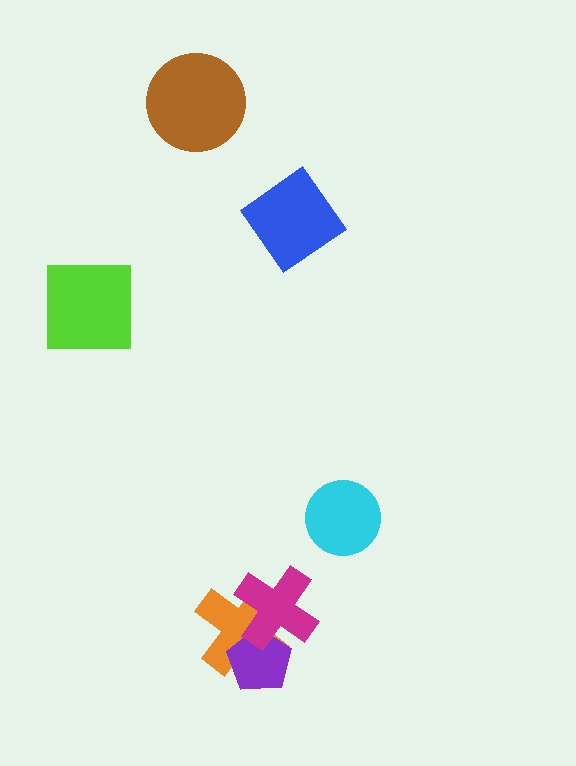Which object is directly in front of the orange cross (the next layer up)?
The purple pentagon is directly in front of the orange cross.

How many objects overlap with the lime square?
0 objects overlap with the lime square.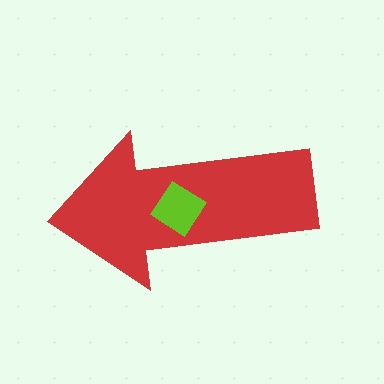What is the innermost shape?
The lime diamond.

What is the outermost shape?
The red arrow.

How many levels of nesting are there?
2.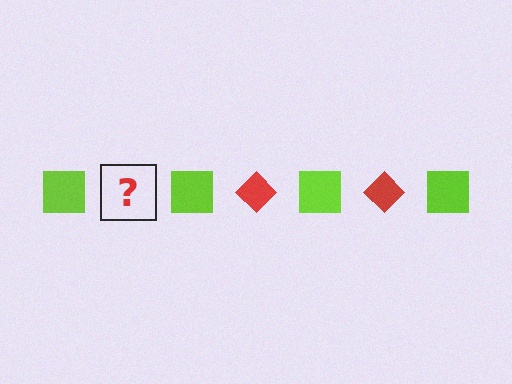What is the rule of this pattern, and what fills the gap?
The rule is that the pattern alternates between lime square and red diamond. The gap should be filled with a red diamond.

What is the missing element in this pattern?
The missing element is a red diamond.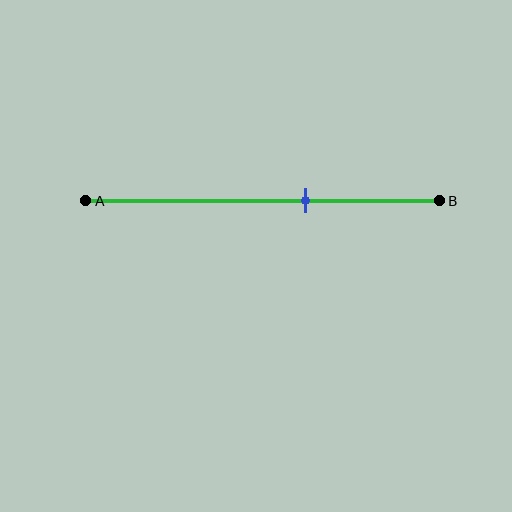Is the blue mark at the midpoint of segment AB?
No, the mark is at about 60% from A, not at the 50% midpoint.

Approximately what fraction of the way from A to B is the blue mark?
The blue mark is approximately 60% of the way from A to B.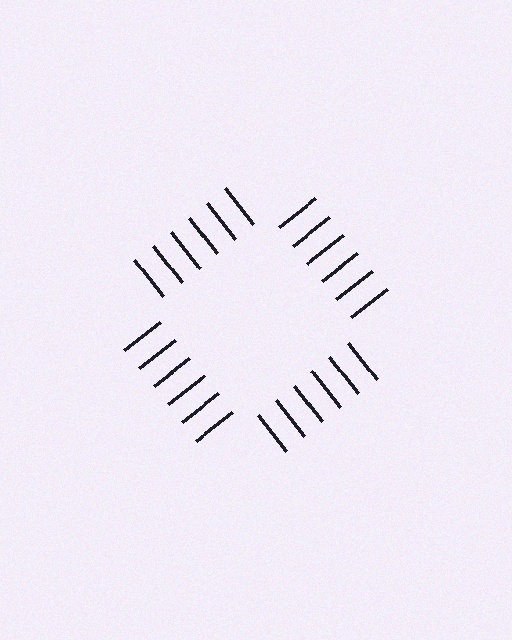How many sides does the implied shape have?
4 sides — the line-ends trace a square.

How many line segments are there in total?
24 — 6 along each of the 4 edges.